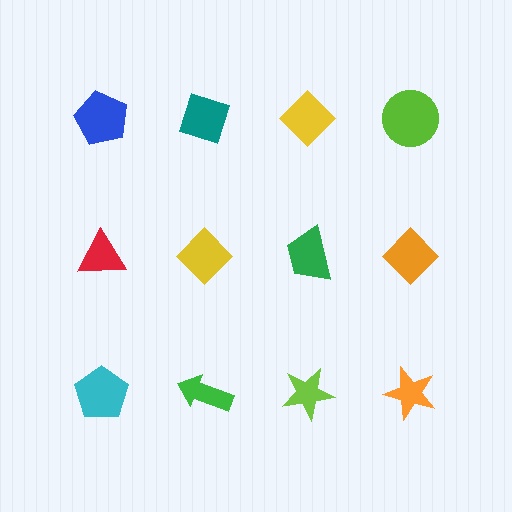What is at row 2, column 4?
An orange diamond.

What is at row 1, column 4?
A lime circle.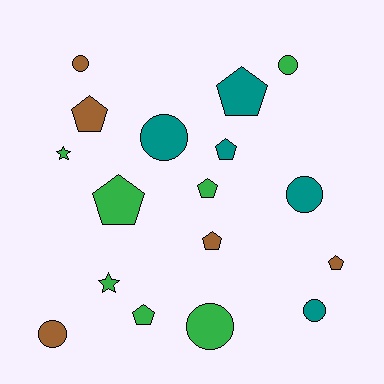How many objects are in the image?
There are 17 objects.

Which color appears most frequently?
Green, with 7 objects.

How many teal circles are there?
There are 3 teal circles.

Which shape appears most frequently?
Pentagon, with 8 objects.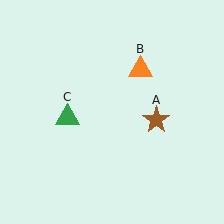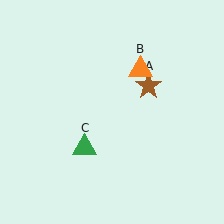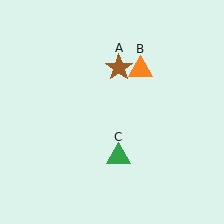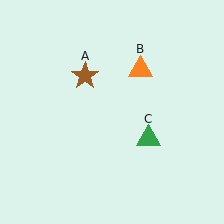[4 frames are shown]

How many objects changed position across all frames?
2 objects changed position: brown star (object A), green triangle (object C).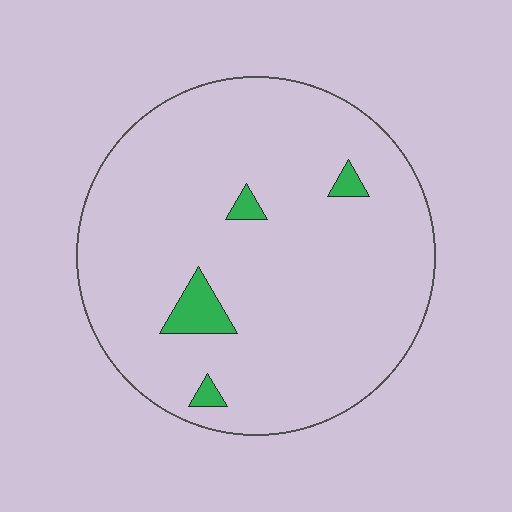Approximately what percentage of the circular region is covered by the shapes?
Approximately 5%.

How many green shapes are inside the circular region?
4.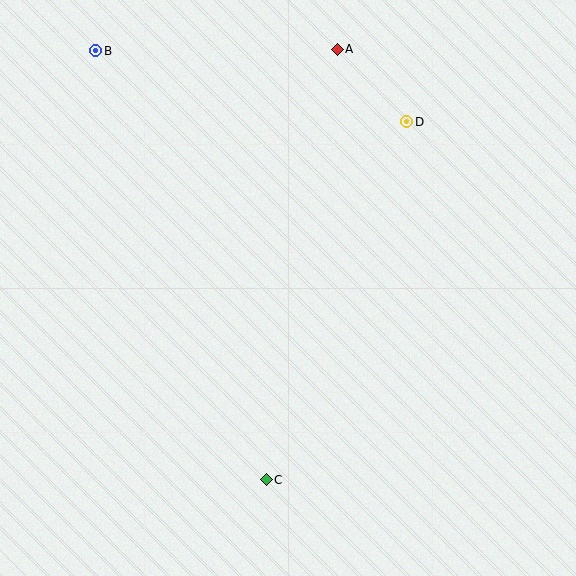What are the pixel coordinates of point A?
Point A is at (337, 49).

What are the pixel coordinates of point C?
Point C is at (266, 480).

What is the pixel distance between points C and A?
The distance between C and A is 437 pixels.